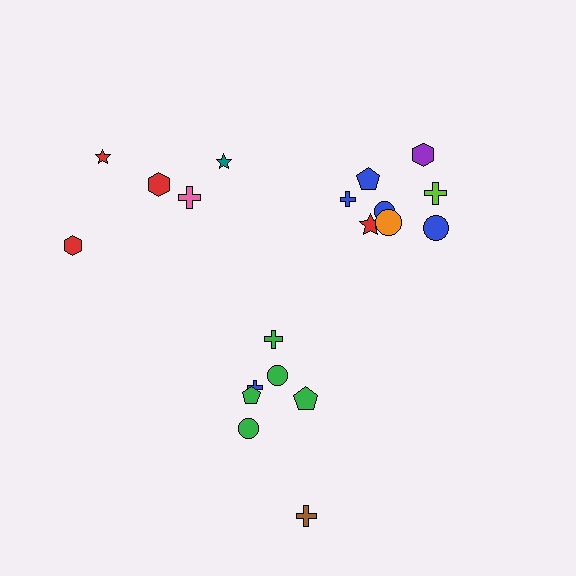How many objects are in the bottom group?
There are 7 objects.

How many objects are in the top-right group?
There are 8 objects.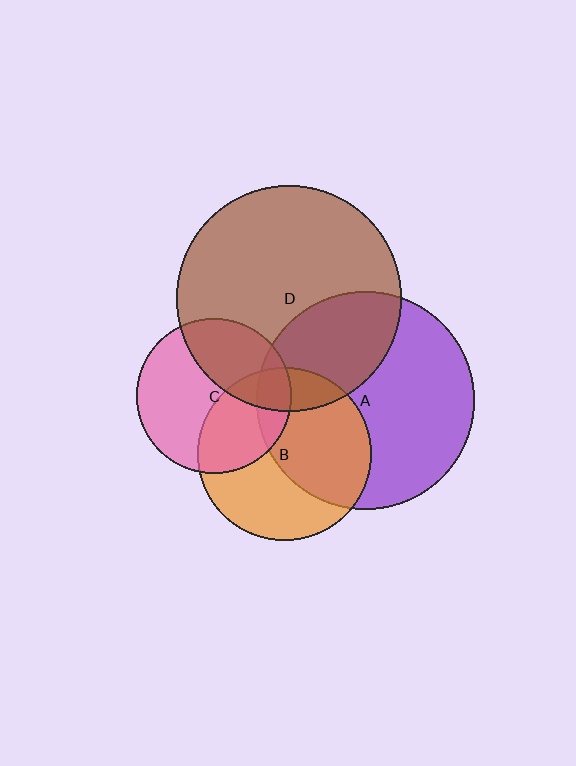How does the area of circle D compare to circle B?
Approximately 1.7 times.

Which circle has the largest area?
Circle D (brown).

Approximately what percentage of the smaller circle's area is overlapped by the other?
Approximately 50%.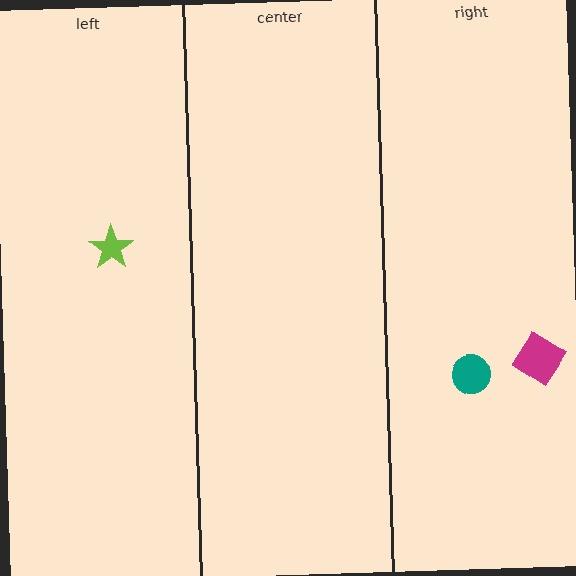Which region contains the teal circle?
The right region.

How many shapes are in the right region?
2.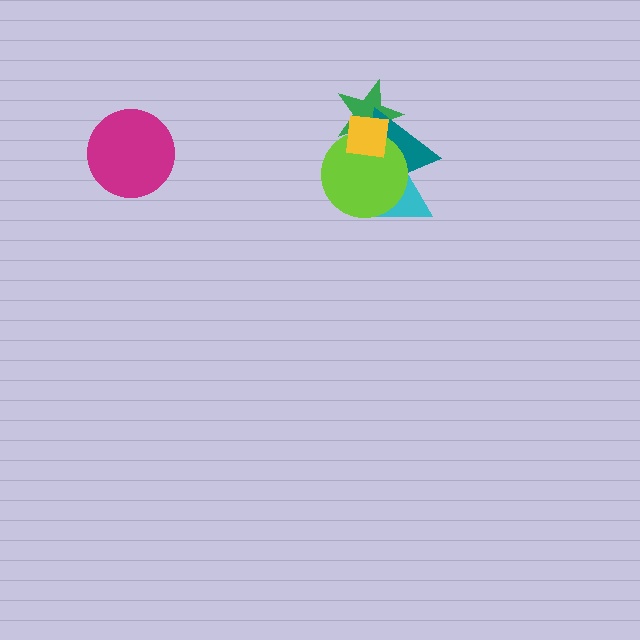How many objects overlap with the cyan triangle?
2 objects overlap with the cyan triangle.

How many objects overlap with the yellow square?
3 objects overlap with the yellow square.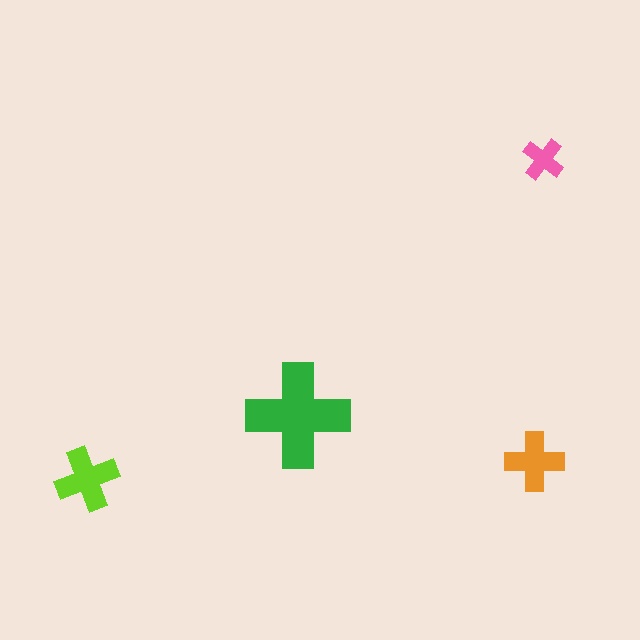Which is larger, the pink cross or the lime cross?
The lime one.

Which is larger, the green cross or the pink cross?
The green one.